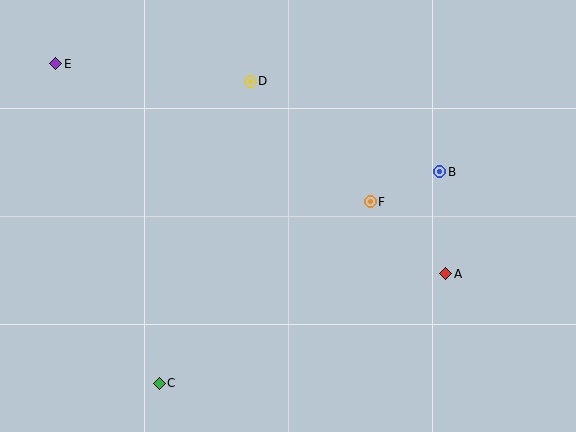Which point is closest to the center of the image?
Point F at (370, 202) is closest to the center.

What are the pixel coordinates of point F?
Point F is at (370, 202).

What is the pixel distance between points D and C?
The distance between D and C is 315 pixels.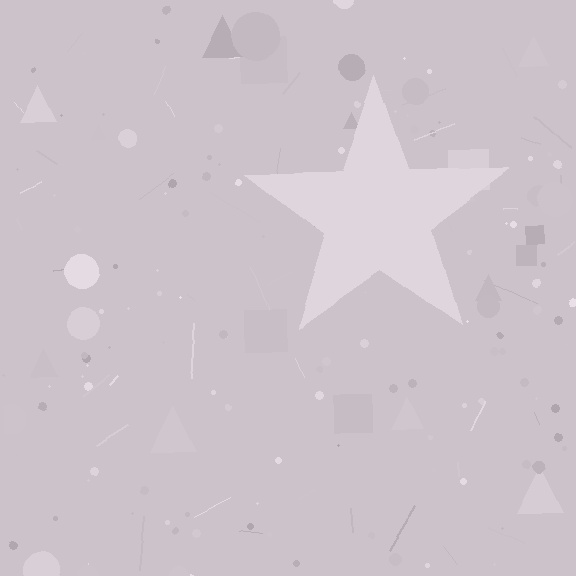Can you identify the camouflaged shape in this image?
The camouflaged shape is a star.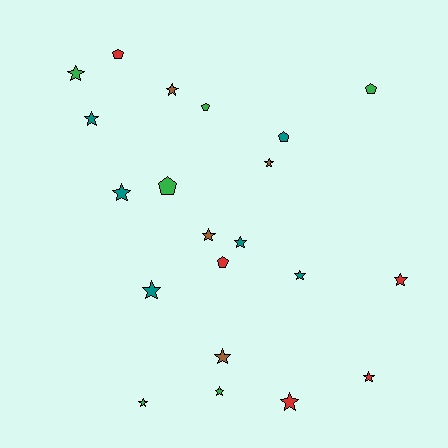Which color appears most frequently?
Green, with 6 objects.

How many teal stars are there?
There are 5 teal stars.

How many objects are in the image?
There are 21 objects.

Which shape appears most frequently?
Star, with 15 objects.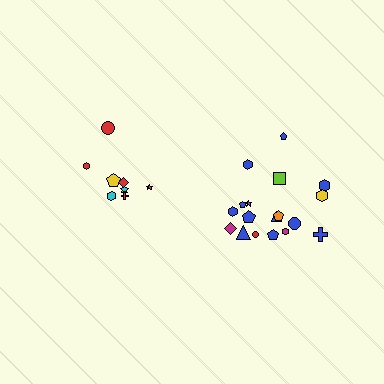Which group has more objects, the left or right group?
The right group.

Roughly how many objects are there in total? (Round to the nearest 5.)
Roughly 25 objects in total.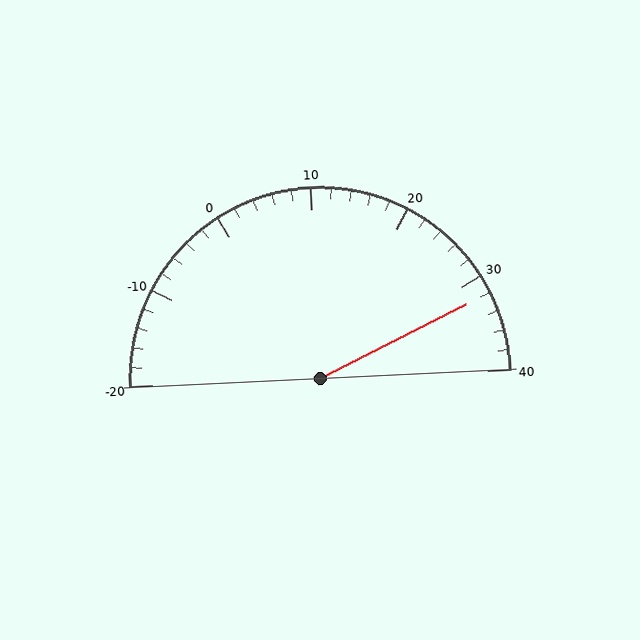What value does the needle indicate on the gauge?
The needle indicates approximately 32.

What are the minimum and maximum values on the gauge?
The gauge ranges from -20 to 40.